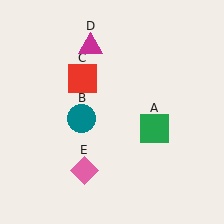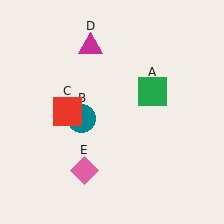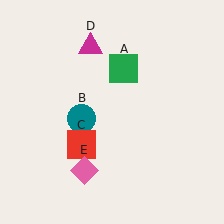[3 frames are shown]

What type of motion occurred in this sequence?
The green square (object A), red square (object C) rotated counterclockwise around the center of the scene.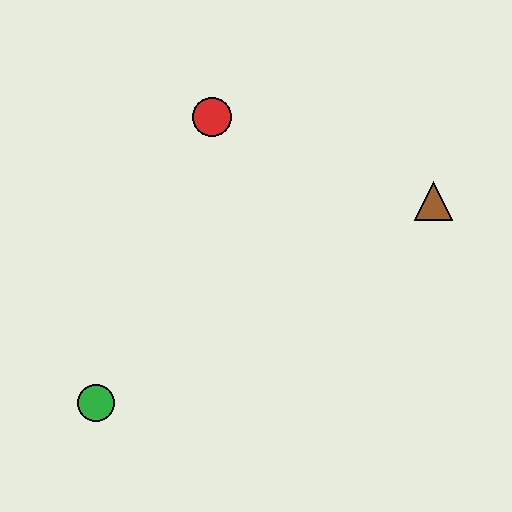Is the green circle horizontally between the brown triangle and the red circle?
No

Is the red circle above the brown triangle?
Yes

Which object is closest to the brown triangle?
The red circle is closest to the brown triangle.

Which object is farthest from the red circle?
The green circle is farthest from the red circle.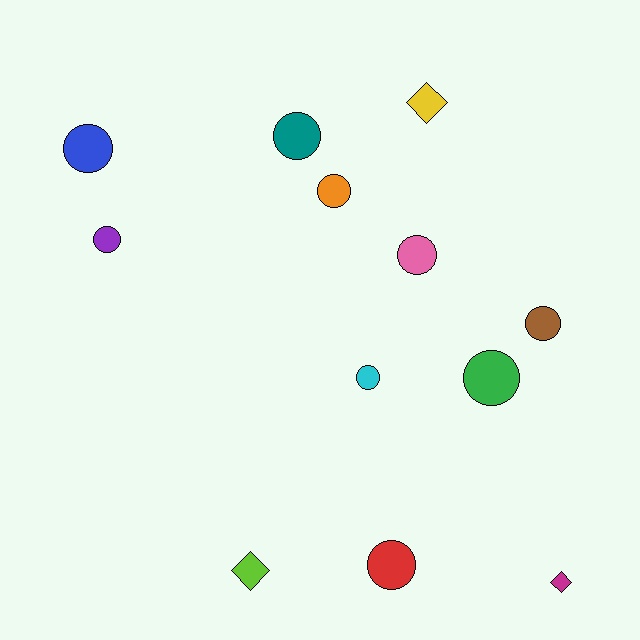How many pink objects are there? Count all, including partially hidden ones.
There is 1 pink object.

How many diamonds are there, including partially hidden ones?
There are 3 diamonds.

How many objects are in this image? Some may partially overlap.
There are 12 objects.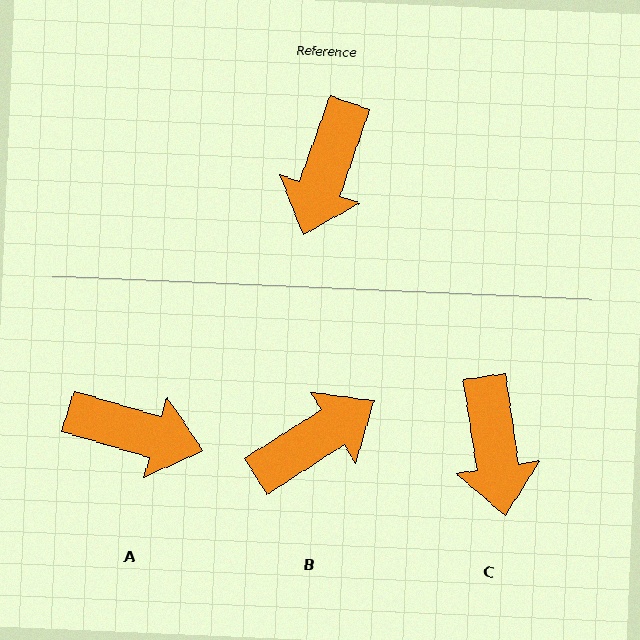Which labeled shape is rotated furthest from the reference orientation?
B, about 142 degrees away.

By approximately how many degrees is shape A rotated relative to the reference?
Approximately 93 degrees counter-clockwise.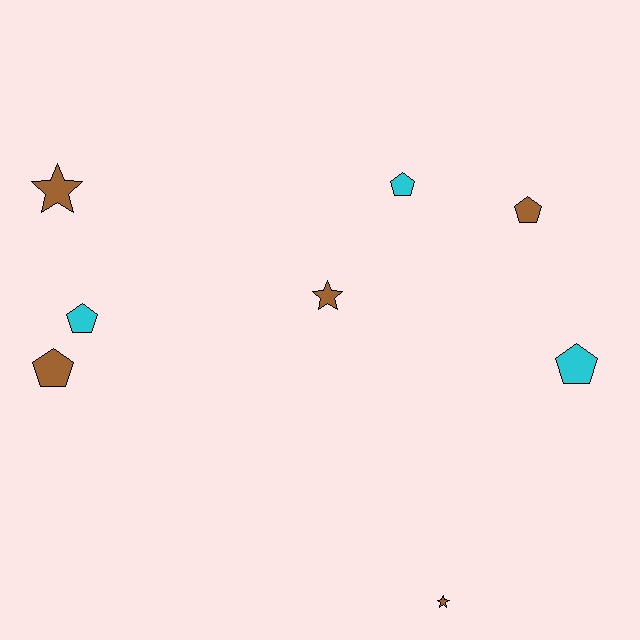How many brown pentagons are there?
There are 2 brown pentagons.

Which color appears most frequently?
Brown, with 5 objects.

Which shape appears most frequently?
Pentagon, with 5 objects.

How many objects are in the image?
There are 8 objects.